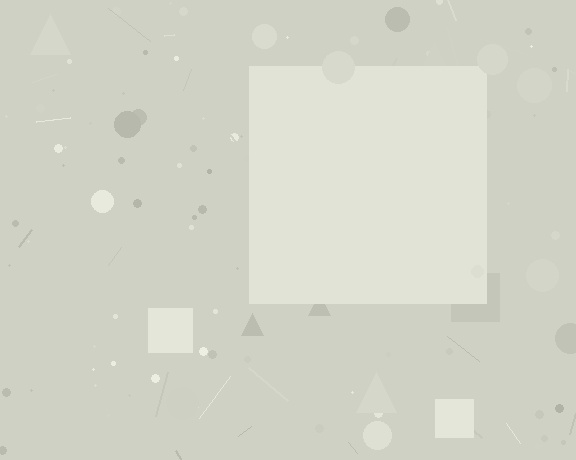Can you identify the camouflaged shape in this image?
The camouflaged shape is a square.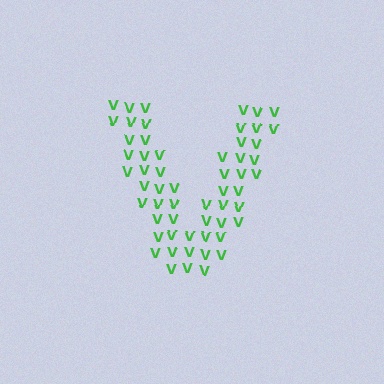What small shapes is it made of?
It is made of small letter V's.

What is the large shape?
The large shape is the letter V.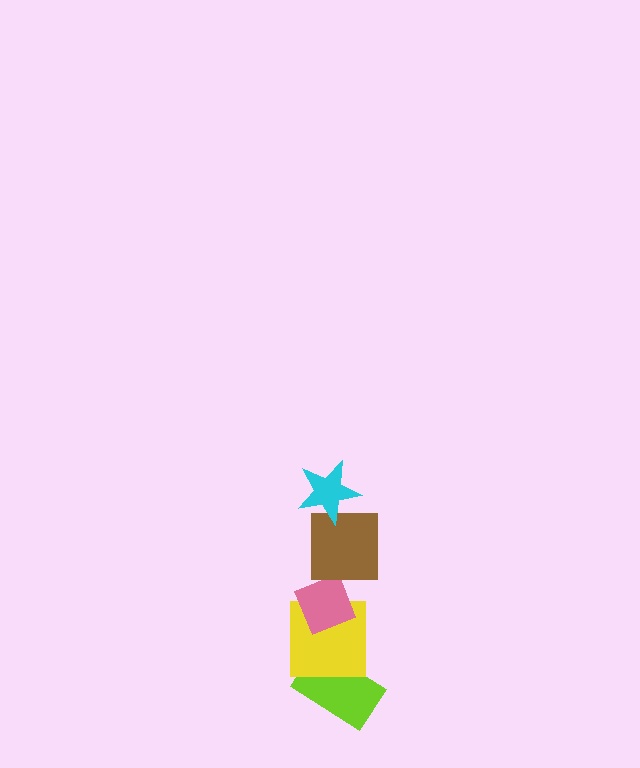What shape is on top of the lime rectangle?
The yellow square is on top of the lime rectangle.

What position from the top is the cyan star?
The cyan star is 1st from the top.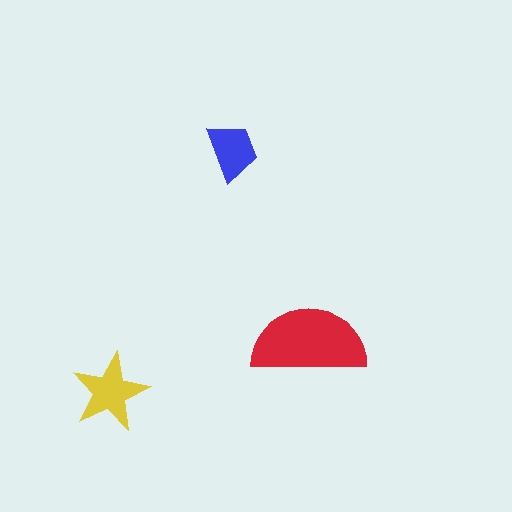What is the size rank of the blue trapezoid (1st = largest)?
3rd.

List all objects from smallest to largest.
The blue trapezoid, the yellow star, the red semicircle.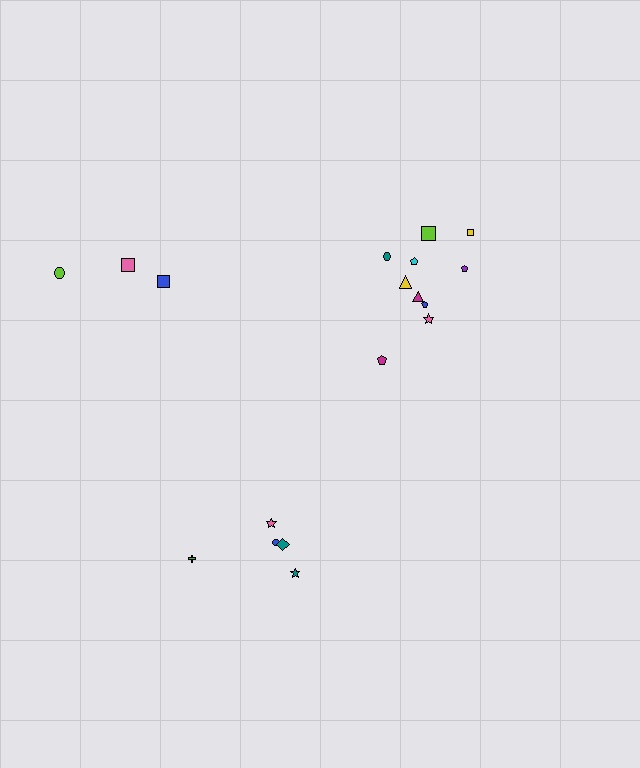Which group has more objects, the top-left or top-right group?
The top-right group.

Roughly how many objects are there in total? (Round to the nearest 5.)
Roughly 20 objects in total.